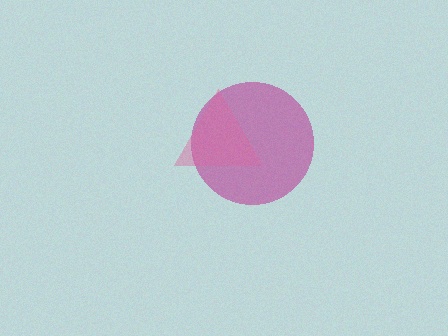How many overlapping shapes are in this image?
There are 2 overlapping shapes in the image.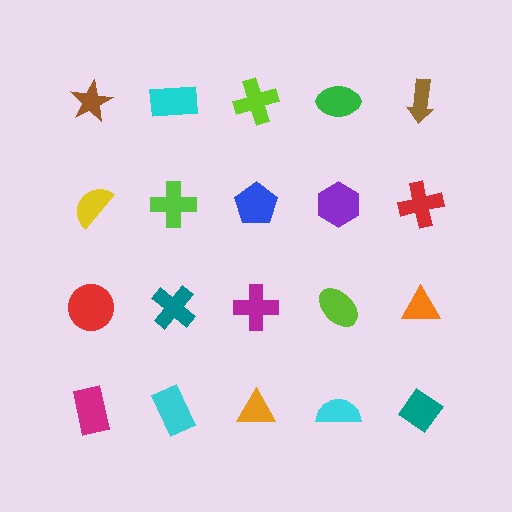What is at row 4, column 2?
A cyan rectangle.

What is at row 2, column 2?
A lime cross.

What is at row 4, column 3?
An orange triangle.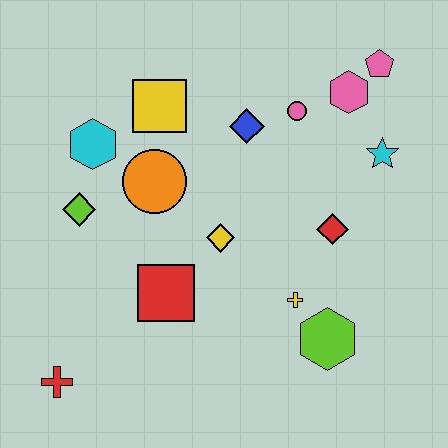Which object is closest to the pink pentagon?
The pink hexagon is closest to the pink pentagon.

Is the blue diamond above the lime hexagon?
Yes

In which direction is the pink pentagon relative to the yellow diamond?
The pink pentagon is above the yellow diamond.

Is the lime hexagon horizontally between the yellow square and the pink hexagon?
Yes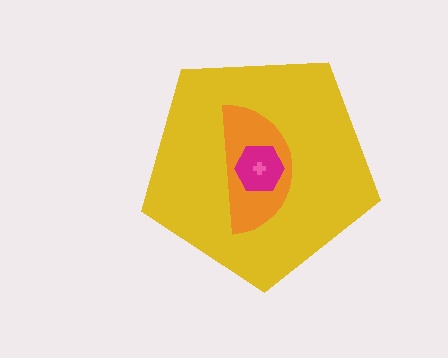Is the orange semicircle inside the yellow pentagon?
Yes.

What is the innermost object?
The pink cross.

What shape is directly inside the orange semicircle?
The magenta hexagon.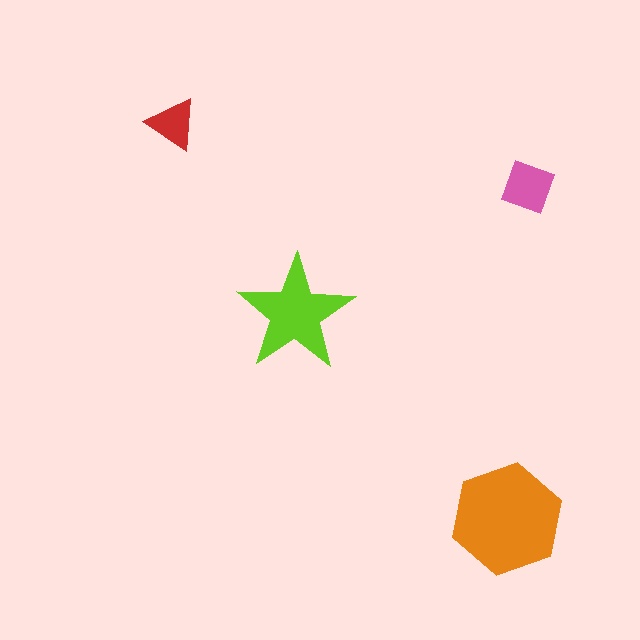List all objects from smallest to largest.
The red triangle, the pink square, the lime star, the orange hexagon.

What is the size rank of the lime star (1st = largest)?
2nd.